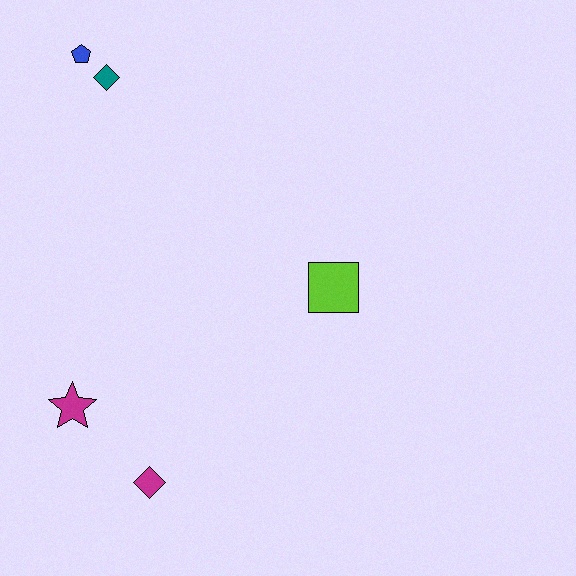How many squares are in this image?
There is 1 square.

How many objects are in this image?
There are 5 objects.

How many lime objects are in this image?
There is 1 lime object.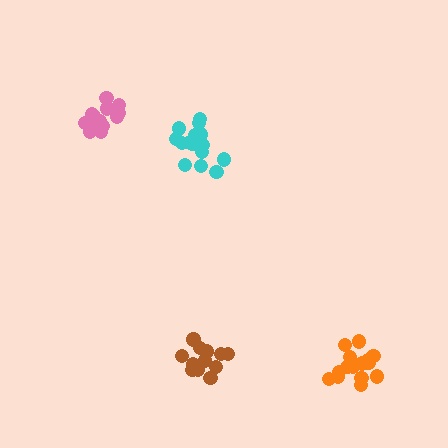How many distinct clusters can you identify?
There are 4 distinct clusters.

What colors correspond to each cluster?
The clusters are colored: brown, cyan, pink, orange.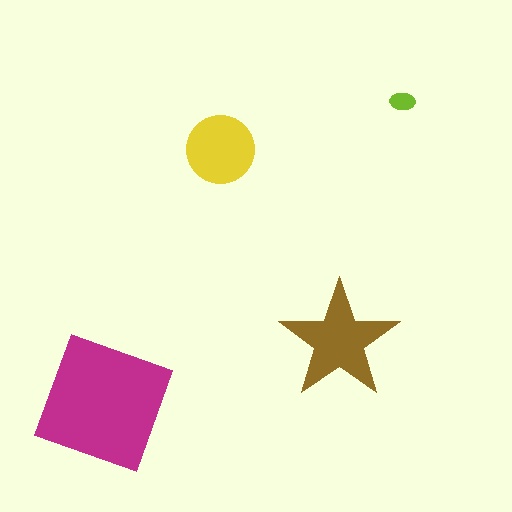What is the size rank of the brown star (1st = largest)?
2nd.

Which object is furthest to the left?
The magenta square is leftmost.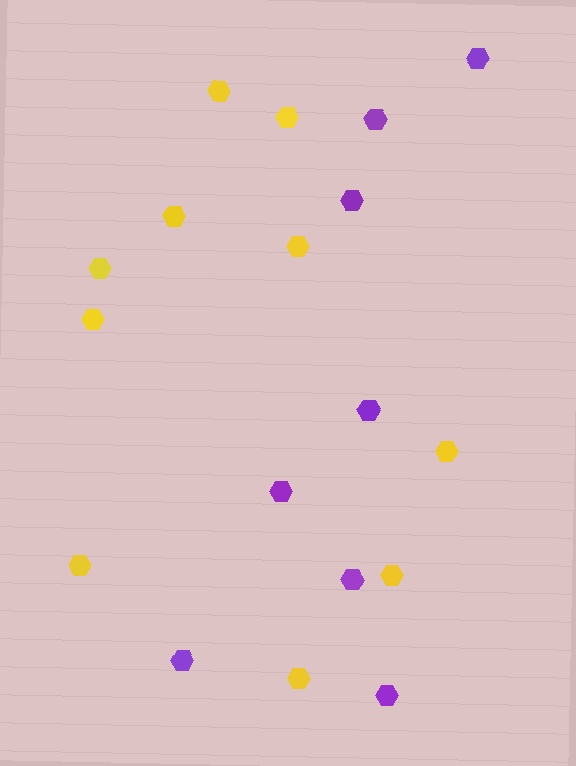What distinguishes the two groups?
There are 2 groups: one group of yellow hexagons (10) and one group of purple hexagons (8).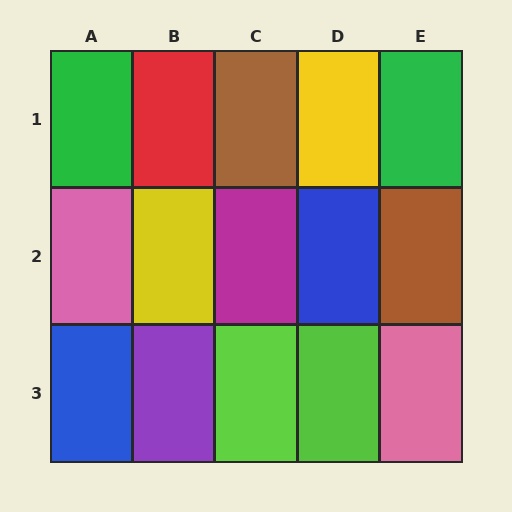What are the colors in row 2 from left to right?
Pink, yellow, magenta, blue, brown.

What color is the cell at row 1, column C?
Brown.